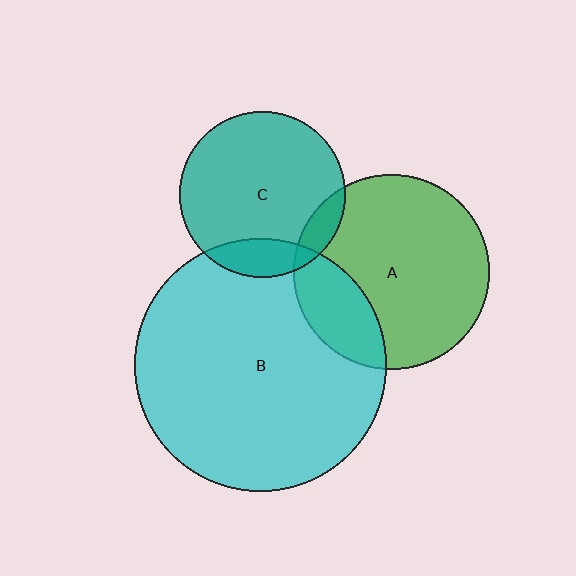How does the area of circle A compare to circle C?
Approximately 1.4 times.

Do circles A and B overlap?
Yes.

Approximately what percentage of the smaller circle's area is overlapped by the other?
Approximately 25%.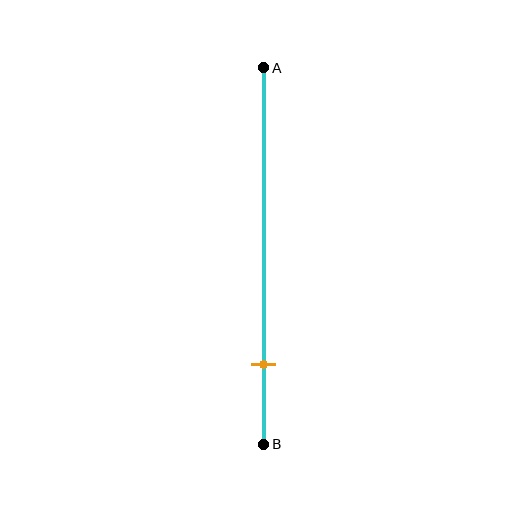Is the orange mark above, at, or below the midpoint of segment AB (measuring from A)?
The orange mark is below the midpoint of segment AB.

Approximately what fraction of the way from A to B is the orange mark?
The orange mark is approximately 80% of the way from A to B.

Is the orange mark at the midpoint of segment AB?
No, the mark is at about 80% from A, not at the 50% midpoint.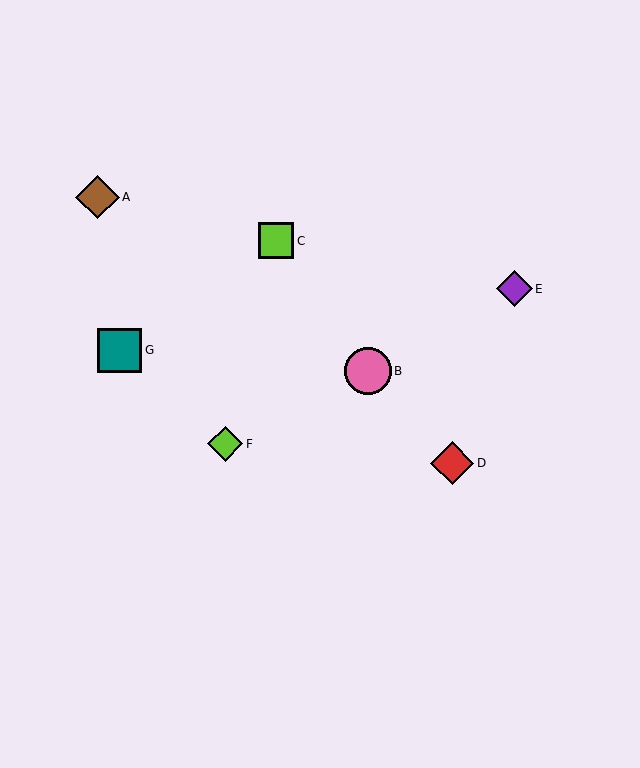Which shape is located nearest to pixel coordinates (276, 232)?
The lime square (labeled C) at (276, 241) is nearest to that location.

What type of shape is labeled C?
Shape C is a lime square.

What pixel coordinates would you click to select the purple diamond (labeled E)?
Click at (514, 289) to select the purple diamond E.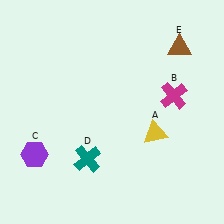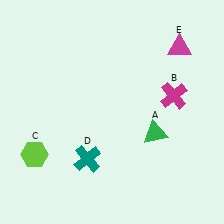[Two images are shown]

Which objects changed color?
A changed from yellow to green. C changed from purple to lime. E changed from brown to magenta.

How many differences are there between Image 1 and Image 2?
There are 3 differences between the two images.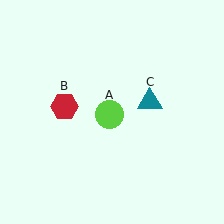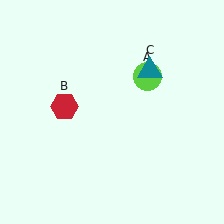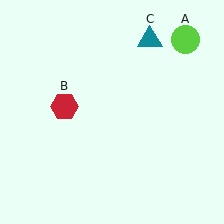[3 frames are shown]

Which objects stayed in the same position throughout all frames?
Red hexagon (object B) remained stationary.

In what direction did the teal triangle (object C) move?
The teal triangle (object C) moved up.